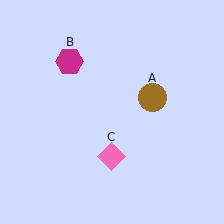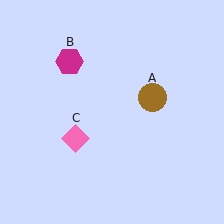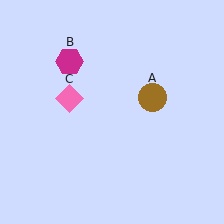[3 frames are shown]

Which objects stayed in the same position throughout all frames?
Brown circle (object A) and magenta hexagon (object B) remained stationary.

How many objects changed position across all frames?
1 object changed position: pink diamond (object C).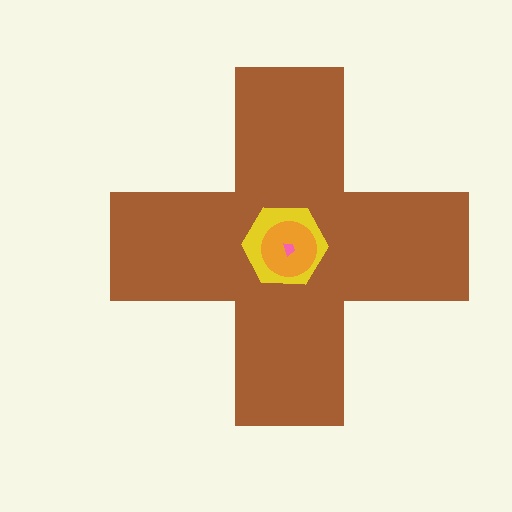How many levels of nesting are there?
4.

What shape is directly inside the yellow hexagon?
The orange circle.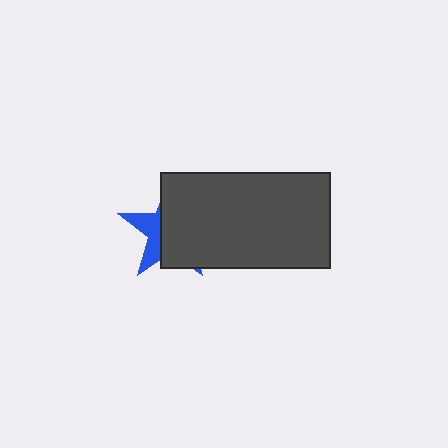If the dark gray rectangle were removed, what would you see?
You would see the complete blue star.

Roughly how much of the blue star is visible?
A small part of it is visible (roughly 31%).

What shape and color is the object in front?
The object in front is a dark gray rectangle.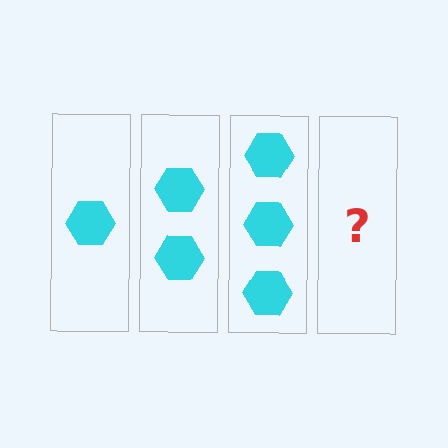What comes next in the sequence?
The next element should be 4 hexagons.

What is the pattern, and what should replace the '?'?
The pattern is that each step adds one more hexagon. The '?' should be 4 hexagons.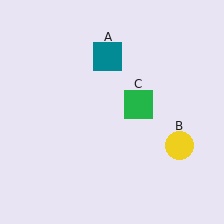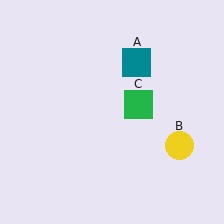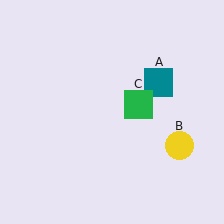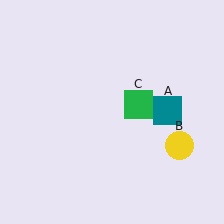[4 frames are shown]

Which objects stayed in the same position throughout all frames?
Yellow circle (object B) and green square (object C) remained stationary.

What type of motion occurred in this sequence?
The teal square (object A) rotated clockwise around the center of the scene.